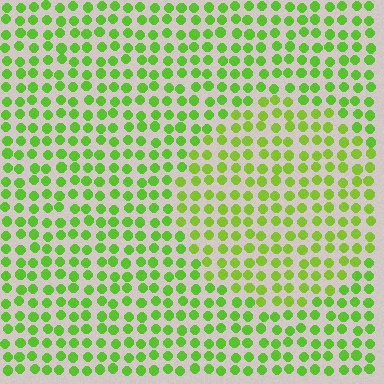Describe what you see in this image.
The image is filled with small lime elements in a uniform arrangement. A circle-shaped region is visible where the elements are tinted to a slightly different hue, forming a subtle color boundary.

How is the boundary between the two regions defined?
The boundary is defined purely by a slight shift in hue (about 16 degrees). Spacing, size, and orientation are identical on both sides.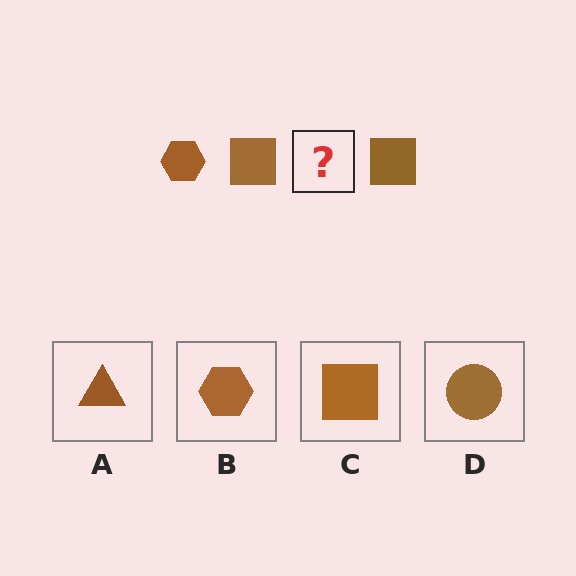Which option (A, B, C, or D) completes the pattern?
B.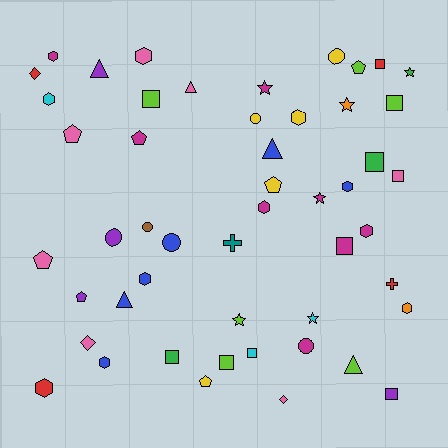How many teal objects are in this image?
There is 1 teal object.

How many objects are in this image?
There are 50 objects.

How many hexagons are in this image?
There are 11 hexagons.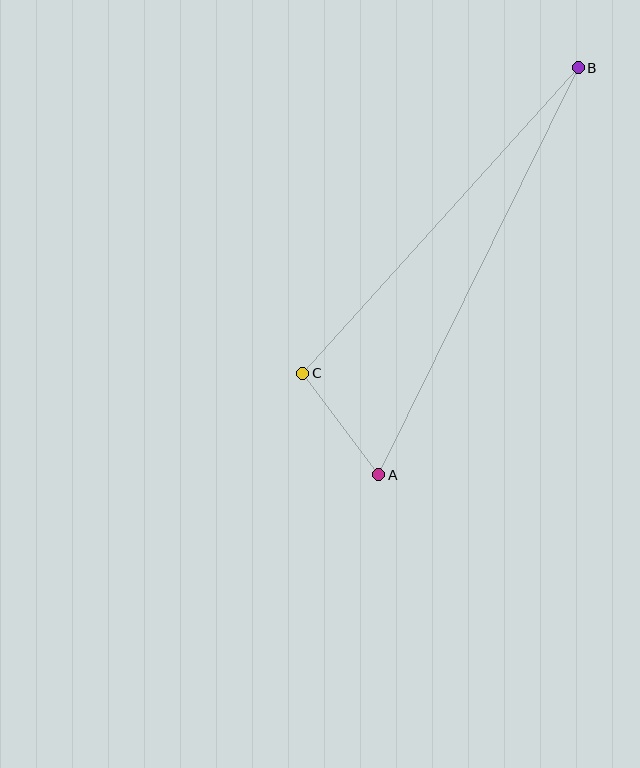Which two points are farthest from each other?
Points A and B are farthest from each other.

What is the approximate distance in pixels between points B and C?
The distance between B and C is approximately 411 pixels.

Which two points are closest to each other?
Points A and C are closest to each other.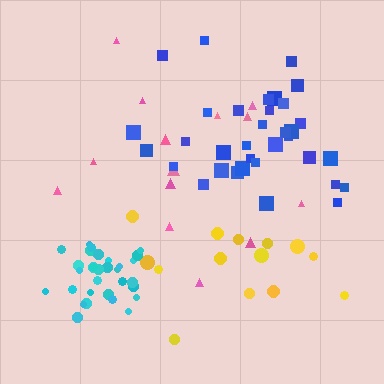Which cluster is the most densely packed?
Cyan.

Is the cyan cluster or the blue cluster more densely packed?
Cyan.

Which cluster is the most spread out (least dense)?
Pink.